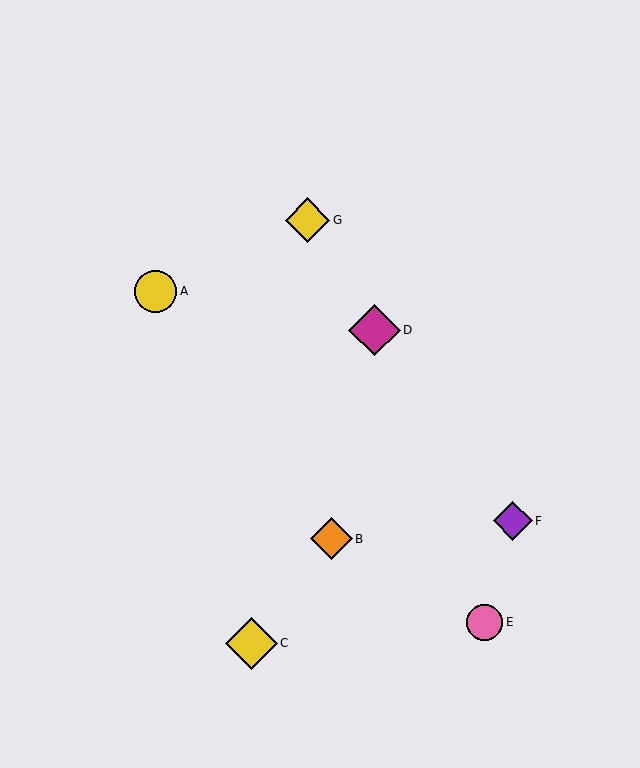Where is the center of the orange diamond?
The center of the orange diamond is at (331, 539).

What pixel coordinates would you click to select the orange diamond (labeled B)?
Click at (331, 539) to select the orange diamond B.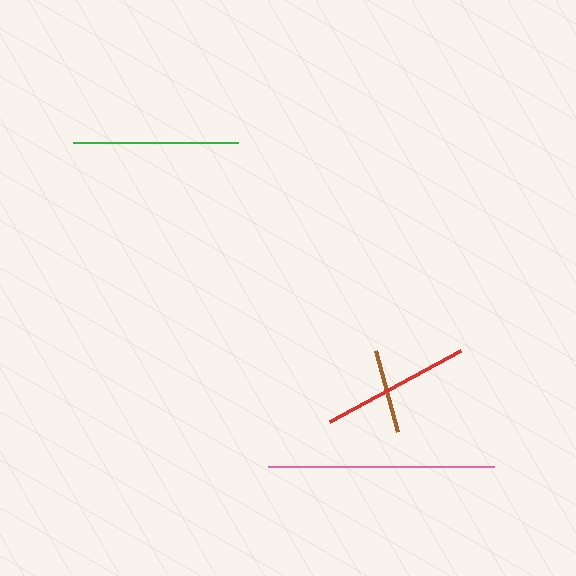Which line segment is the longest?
The pink line is the longest at approximately 226 pixels.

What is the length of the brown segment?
The brown segment is approximately 84 pixels long.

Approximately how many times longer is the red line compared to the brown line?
The red line is approximately 1.8 times the length of the brown line.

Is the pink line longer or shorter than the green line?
The pink line is longer than the green line.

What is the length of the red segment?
The red segment is approximately 149 pixels long.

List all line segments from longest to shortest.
From longest to shortest: pink, green, red, brown.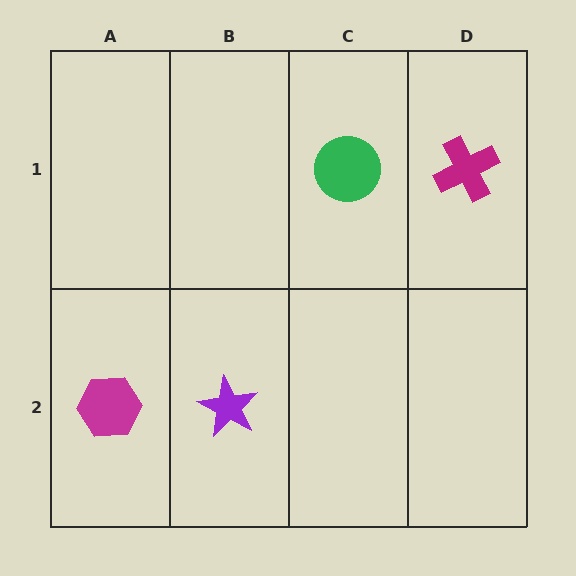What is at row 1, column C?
A green circle.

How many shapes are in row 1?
2 shapes.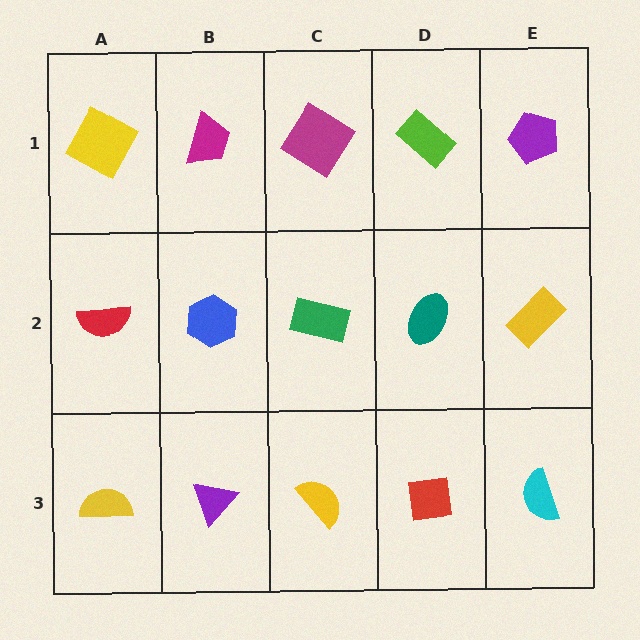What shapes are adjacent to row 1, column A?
A red semicircle (row 2, column A), a magenta trapezoid (row 1, column B).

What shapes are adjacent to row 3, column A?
A red semicircle (row 2, column A), a purple triangle (row 3, column B).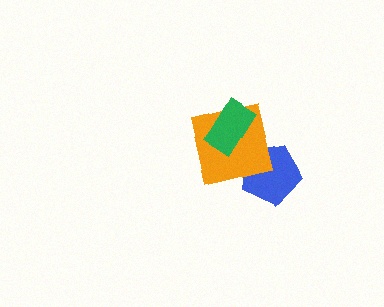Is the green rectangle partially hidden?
No, no other shape covers it.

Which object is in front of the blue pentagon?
The orange square is in front of the blue pentagon.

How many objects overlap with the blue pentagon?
1 object overlaps with the blue pentagon.